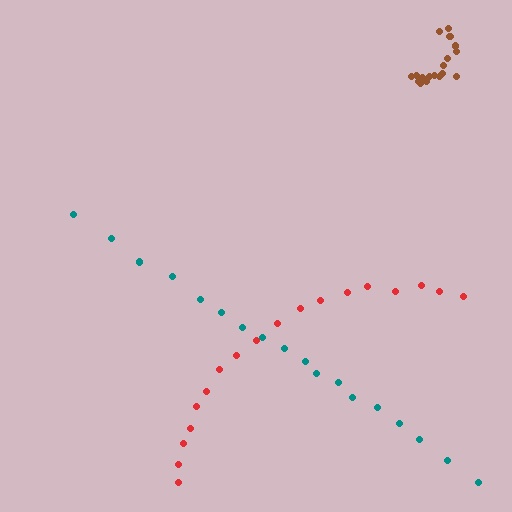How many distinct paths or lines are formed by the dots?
There are 3 distinct paths.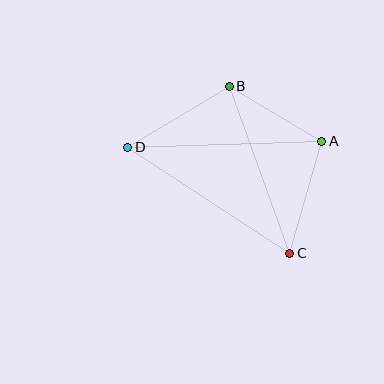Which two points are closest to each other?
Points A and B are closest to each other.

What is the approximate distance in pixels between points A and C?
The distance between A and C is approximately 116 pixels.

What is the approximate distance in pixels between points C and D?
The distance between C and D is approximately 193 pixels.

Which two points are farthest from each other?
Points A and D are farthest from each other.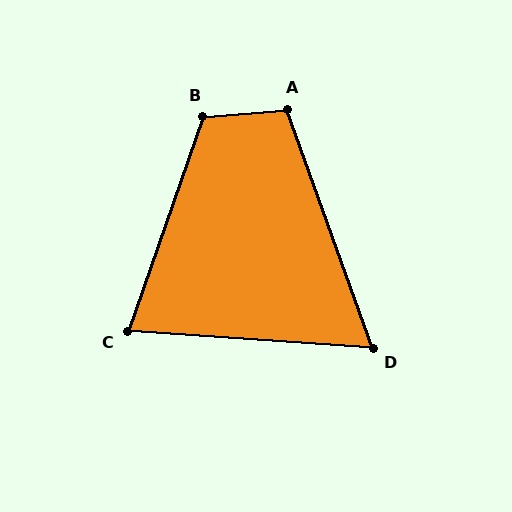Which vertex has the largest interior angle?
B, at approximately 114 degrees.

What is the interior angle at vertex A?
Approximately 105 degrees (obtuse).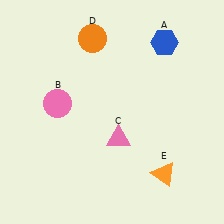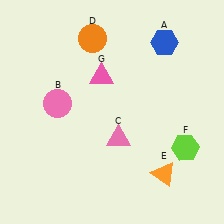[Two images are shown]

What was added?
A lime hexagon (F), a pink triangle (G) were added in Image 2.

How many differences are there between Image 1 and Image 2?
There are 2 differences between the two images.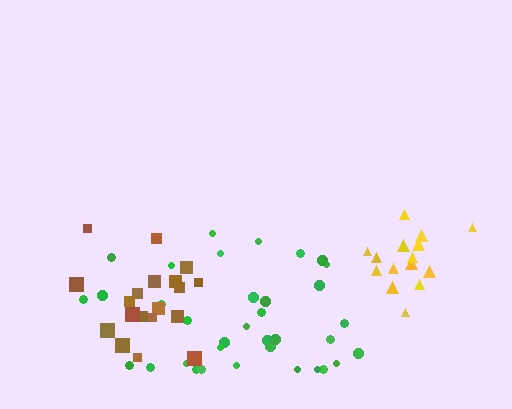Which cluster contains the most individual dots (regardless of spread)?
Green (35).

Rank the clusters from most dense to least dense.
yellow, brown, green.